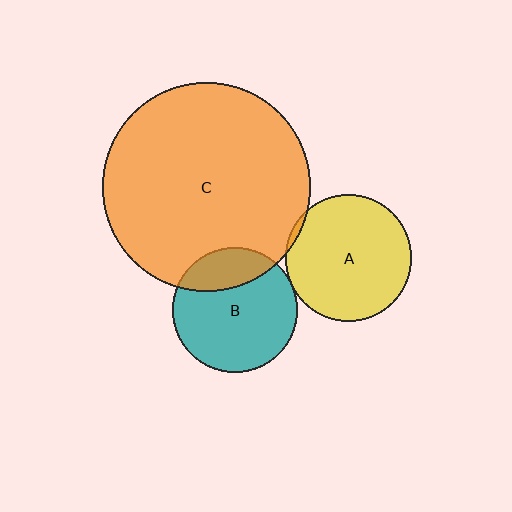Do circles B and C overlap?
Yes.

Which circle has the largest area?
Circle C (orange).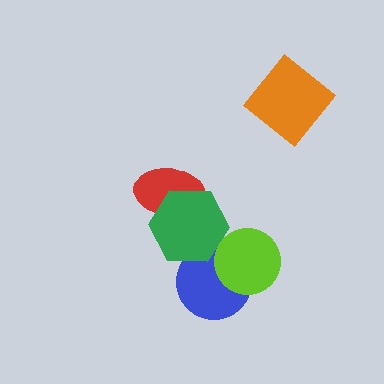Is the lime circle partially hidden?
No, no other shape covers it.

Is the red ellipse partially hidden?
Yes, it is partially covered by another shape.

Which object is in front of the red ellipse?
The green hexagon is in front of the red ellipse.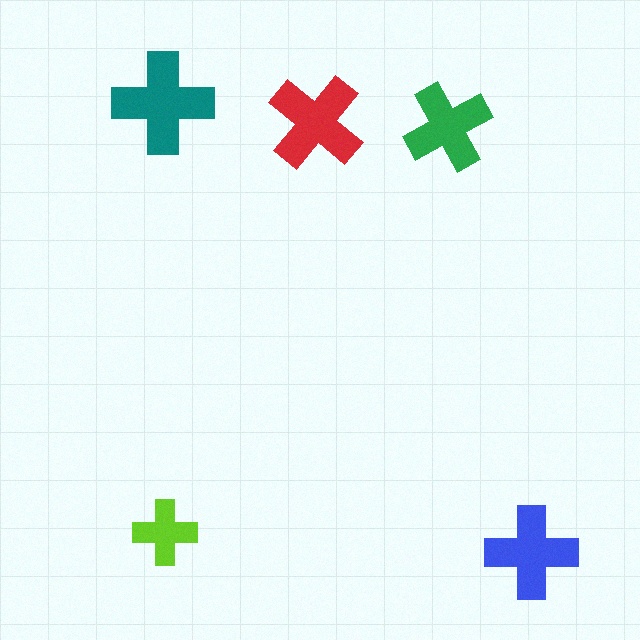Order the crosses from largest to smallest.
the teal one, the red one, the blue one, the green one, the lime one.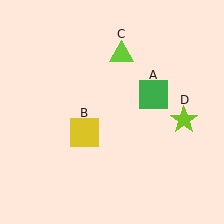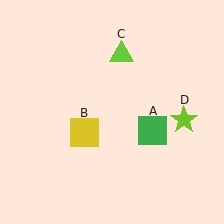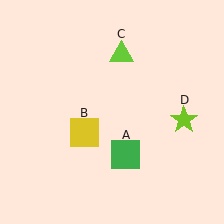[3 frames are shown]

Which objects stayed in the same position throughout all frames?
Yellow square (object B) and lime triangle (object C) and lime star (object D) remained stationary.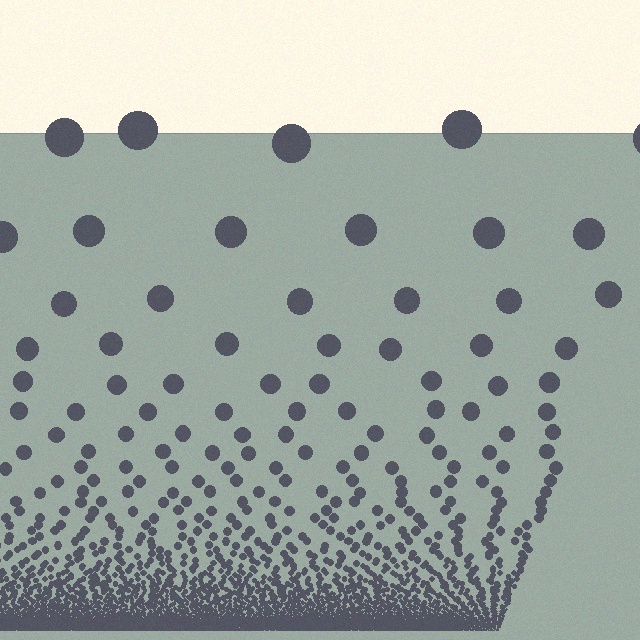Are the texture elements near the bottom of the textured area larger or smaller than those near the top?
Smaller. The gradient is inverted — elements near the bottom are smaller and denser.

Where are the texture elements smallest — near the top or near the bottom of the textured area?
Near the bottom.